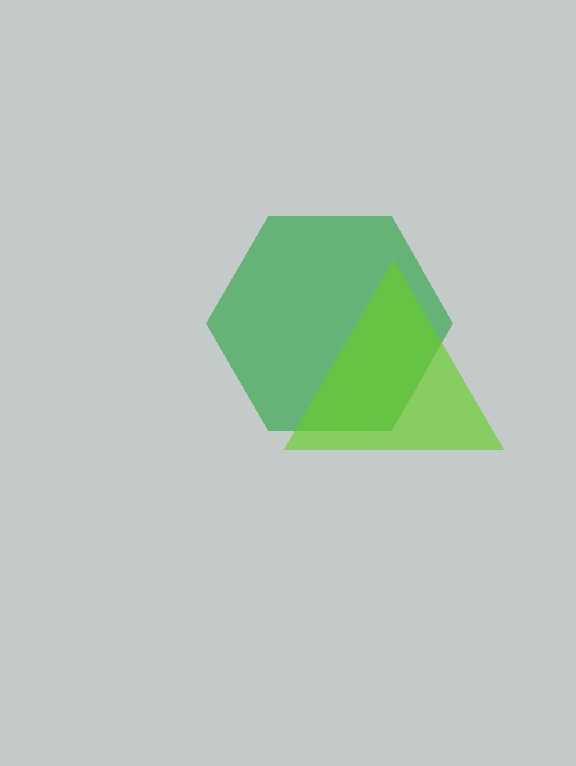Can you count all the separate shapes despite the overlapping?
Yes, there are 2 separate shapes.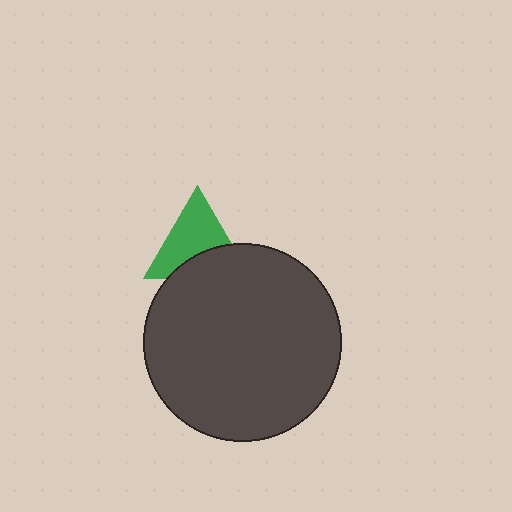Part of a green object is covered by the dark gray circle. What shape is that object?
It is a triangle.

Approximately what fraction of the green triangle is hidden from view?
Roughly 37% of the green triangle is hidden behind the dark gray circle.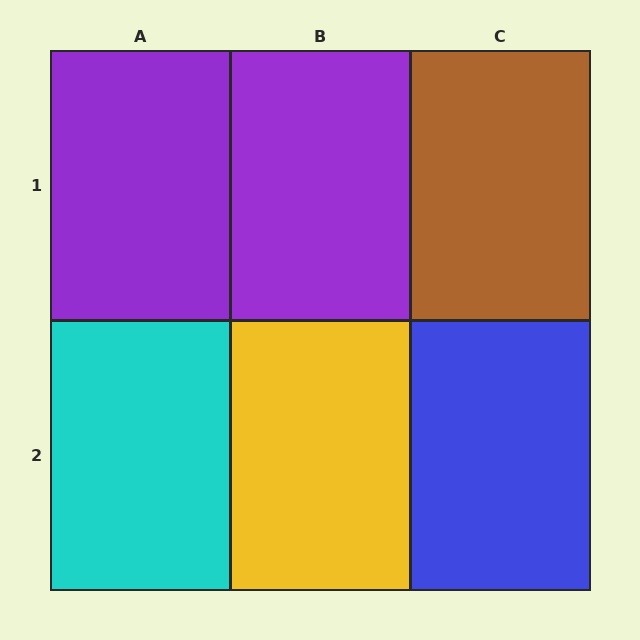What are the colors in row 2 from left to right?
Cyan, yellow, blue.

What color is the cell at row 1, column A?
Purple.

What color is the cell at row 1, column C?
Brown.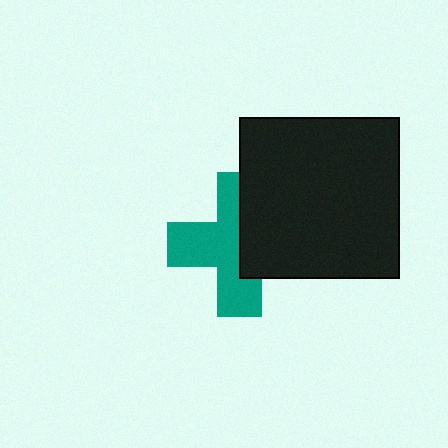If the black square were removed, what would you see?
You would see the complete teal cross.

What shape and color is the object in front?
The object in front is a black square.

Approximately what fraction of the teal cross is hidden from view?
Roughly 42% of the teal cross is hidden behind the black square.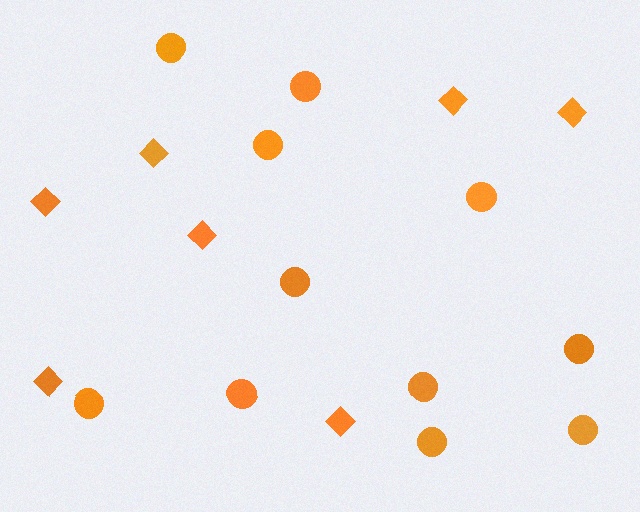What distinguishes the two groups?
There are 2 groups: one group of circles (11) and one group of diamonds (7).